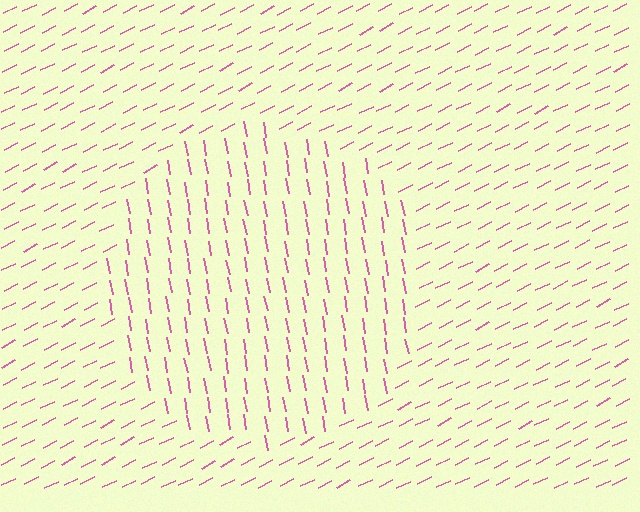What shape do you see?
I see a circle.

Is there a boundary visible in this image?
Yes, there is a texture boundary formed by a change in line orientation.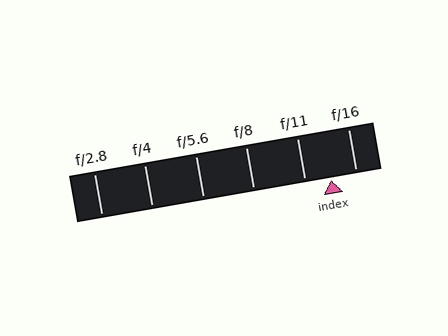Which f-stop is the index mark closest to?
The index mark is closest to f/16.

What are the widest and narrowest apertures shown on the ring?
The widest aperture shown is f/2.8 and the narrowest is f/16.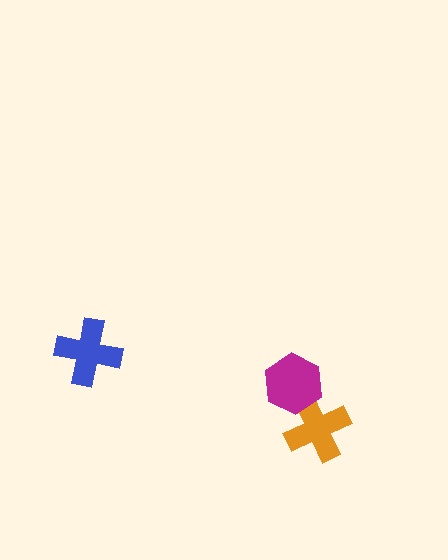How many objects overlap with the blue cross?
0 objects overlap with the blue cross.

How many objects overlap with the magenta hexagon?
1 object overlaps with the magenta hexagon.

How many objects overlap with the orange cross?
1 object overlaps with the orange cross.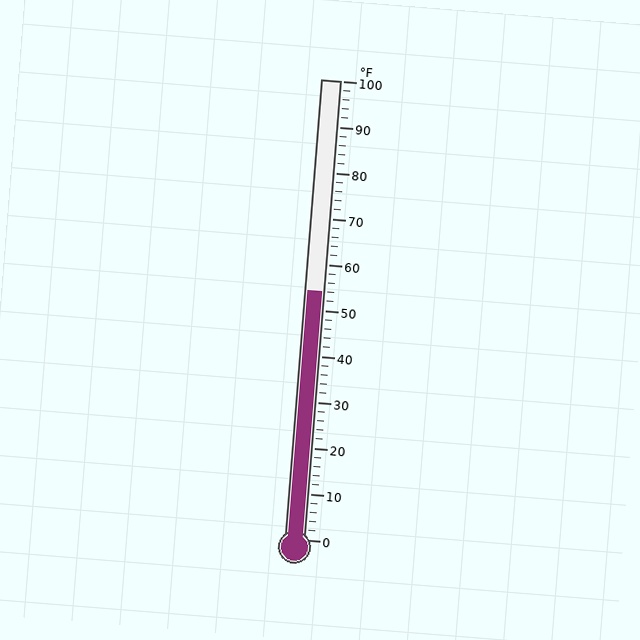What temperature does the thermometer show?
The thermometer shows approximately 54°F.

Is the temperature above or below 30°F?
The temperature is above 30°F.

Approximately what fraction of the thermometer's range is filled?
The thermometer is filled to approximately 55% of its range.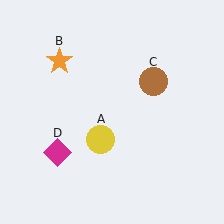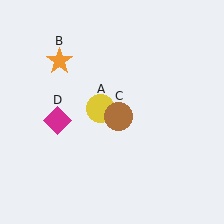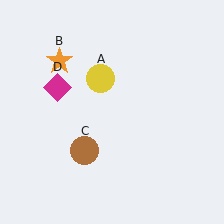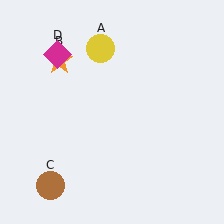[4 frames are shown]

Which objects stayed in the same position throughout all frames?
Orange star (object B) remained stationary.